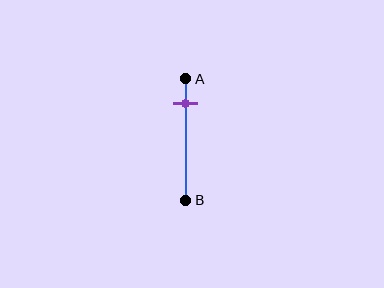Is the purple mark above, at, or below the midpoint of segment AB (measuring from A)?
The purple mark is above the midpoint of segment AB.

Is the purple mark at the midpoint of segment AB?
No, the mark is at about 20% from A, not at the 50% midpoint.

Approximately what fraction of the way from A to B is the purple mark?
The purple mark is approximately 20% of the way from A to B.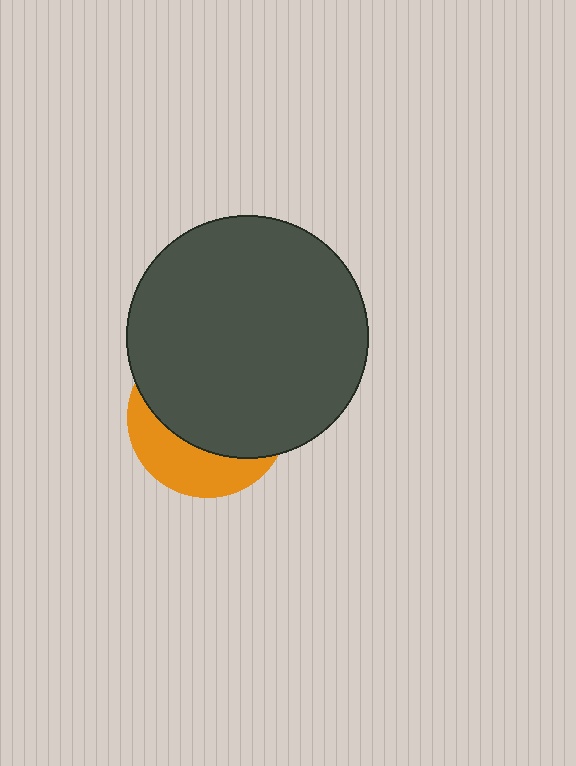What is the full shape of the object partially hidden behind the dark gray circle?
The partially hidden object is an orange circle.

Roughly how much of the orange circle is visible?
A small part of it is visible (roughly 32%).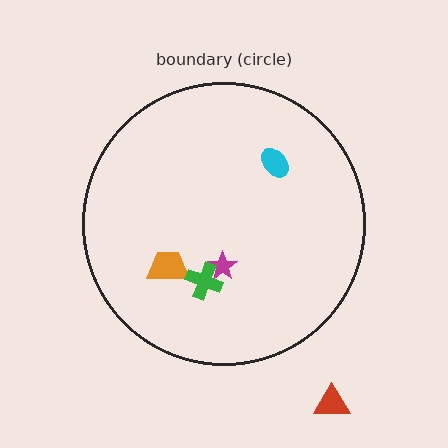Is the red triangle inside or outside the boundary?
Outside.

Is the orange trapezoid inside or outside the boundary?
Inside.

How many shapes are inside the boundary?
4 inside, 1 outside.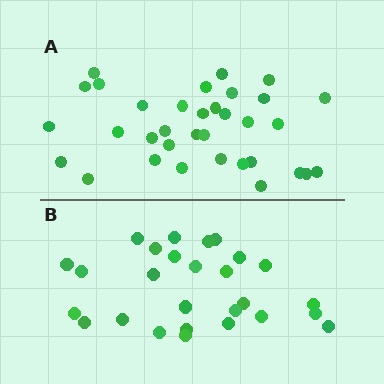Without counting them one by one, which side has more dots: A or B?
Region A (the top region) has more dots.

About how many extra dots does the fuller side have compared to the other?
Region A has roughly 8 or so more dots than region B.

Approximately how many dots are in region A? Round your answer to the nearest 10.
About 30 dots. (The exact count is 34, which rounds to 30.)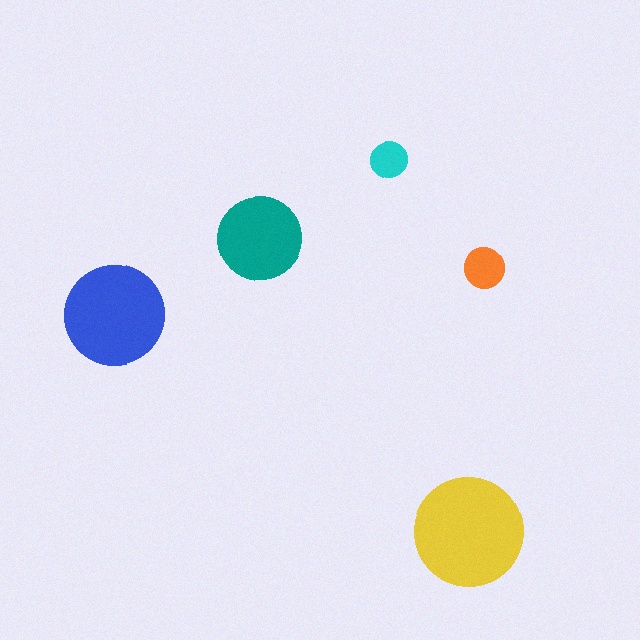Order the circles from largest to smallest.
the yellow one, the blue one, the teal one, the orange one, the cyan one.